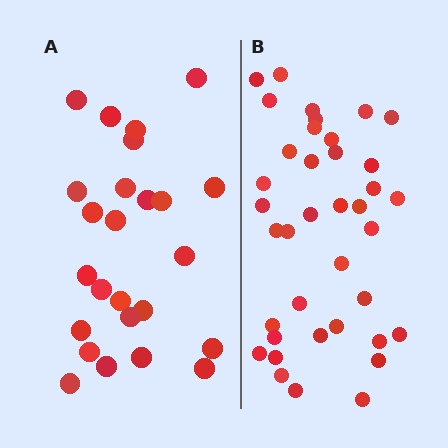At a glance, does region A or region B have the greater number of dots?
Region B (the right region) has more dots.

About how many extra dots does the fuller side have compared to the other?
Region B has approximately 15 more dots than region A.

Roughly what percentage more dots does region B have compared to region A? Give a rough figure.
About 50% more.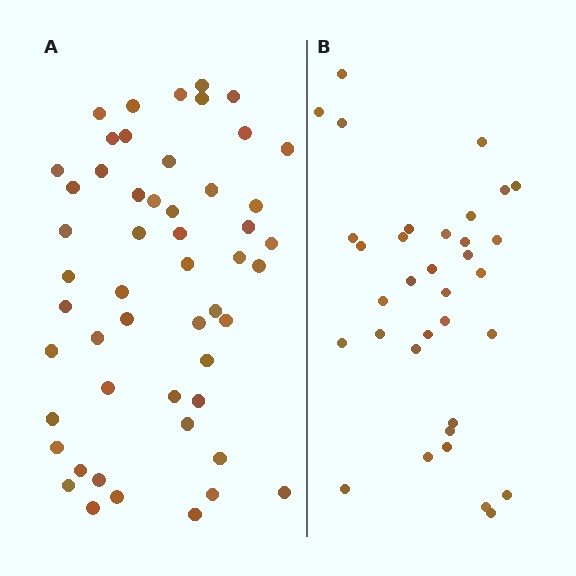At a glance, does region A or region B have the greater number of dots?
Region A (the left region) has more dots.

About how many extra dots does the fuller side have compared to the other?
Region A has approximately 20 more dots than region B.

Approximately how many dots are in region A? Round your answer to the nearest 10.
About 50 dots. (The exact count is 52, which rounds to 50.)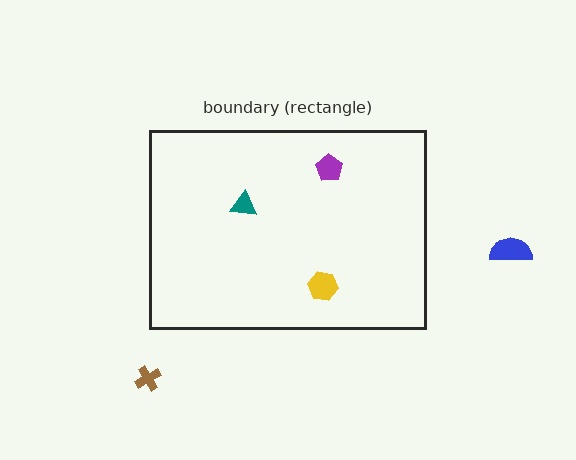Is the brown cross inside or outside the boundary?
Outside.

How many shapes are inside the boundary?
3 inside, 2 outside.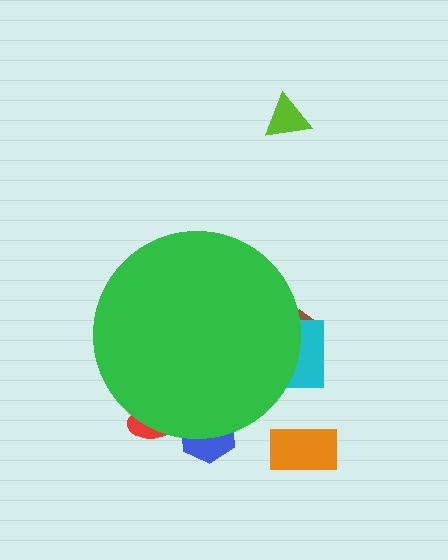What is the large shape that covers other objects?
A green circle.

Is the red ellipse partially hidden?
Yes, the red ellipse is partially hidden behind the green circle.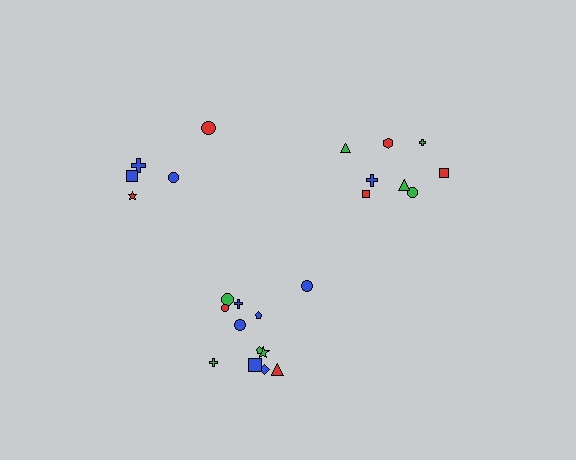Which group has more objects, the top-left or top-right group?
The top-right group.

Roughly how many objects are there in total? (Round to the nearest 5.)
Roughly 25 objects in total.